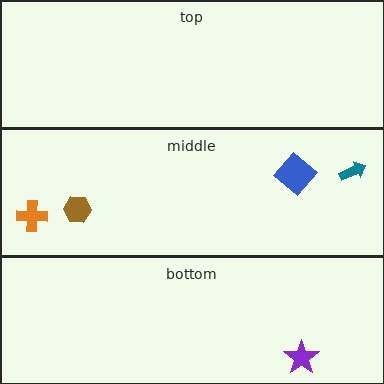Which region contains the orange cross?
The middle region.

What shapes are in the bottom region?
The purple star.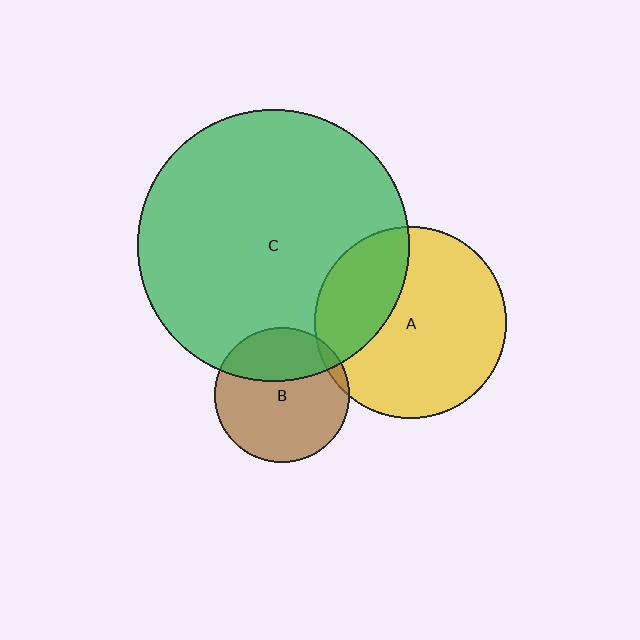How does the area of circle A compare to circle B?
Approximately 2.0 times.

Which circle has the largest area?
Circle C (green).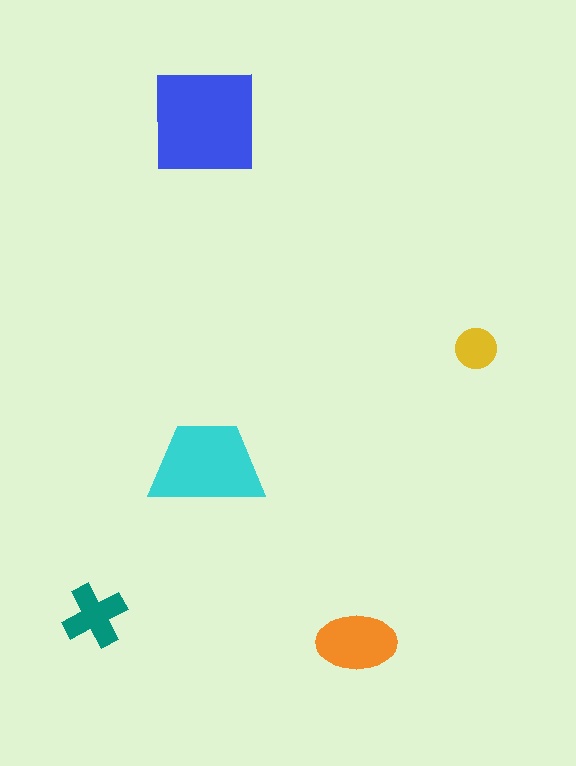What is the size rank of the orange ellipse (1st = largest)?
3rd.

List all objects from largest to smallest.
The blue square, the cyan trapezoid, the orange ellipse, the teal cross, the yellow circle.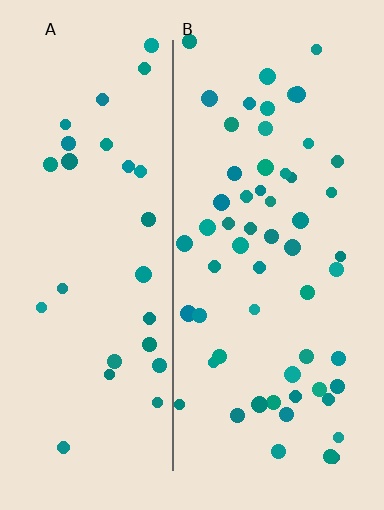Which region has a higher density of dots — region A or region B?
B (the right).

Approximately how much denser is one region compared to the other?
Approximately 2.0× — region B over region A.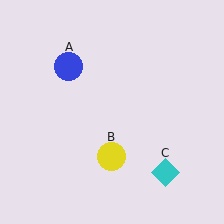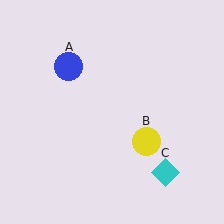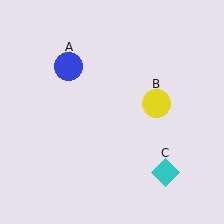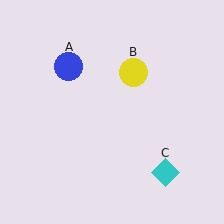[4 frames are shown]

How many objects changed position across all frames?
1 object changed position: yellow circle (object B).